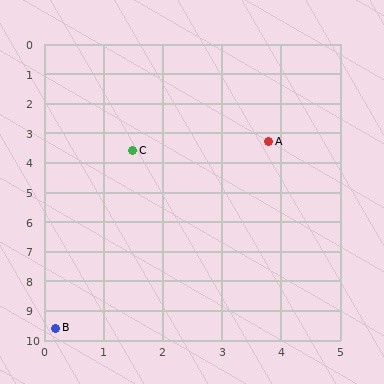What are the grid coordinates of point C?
Point C is at approximately (1.5, 3.6).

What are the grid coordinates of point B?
Point B is at approximately (0.2, 9.6).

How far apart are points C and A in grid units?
Points C and A are about 2.3 grid units apart.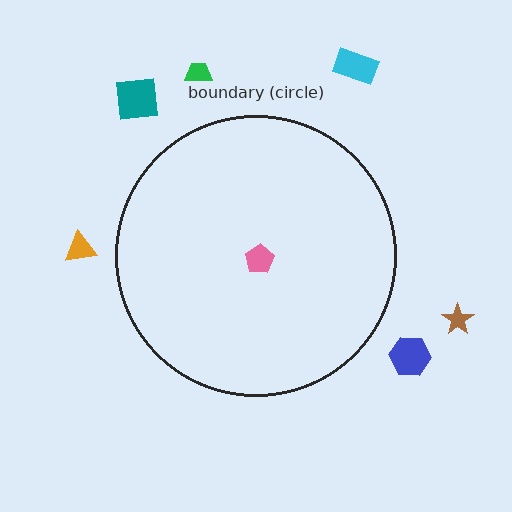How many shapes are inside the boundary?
1 inside, 6 outside.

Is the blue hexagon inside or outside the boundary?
Outside.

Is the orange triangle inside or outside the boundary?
Outside.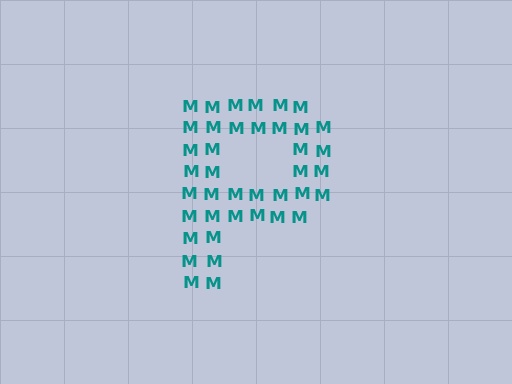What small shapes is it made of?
It is made of small letter M's.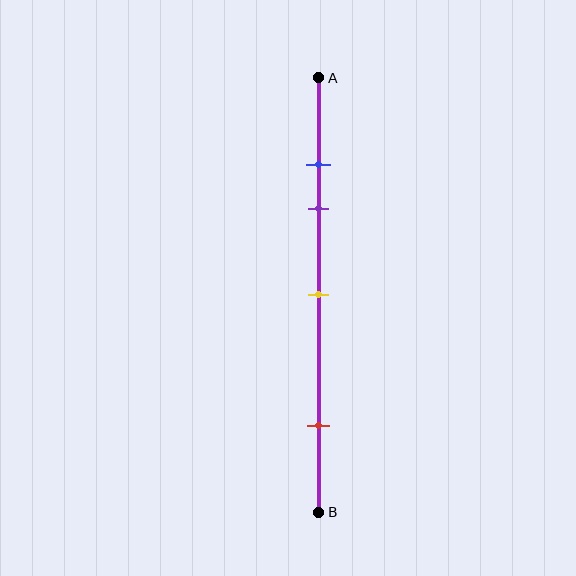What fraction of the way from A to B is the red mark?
The red mark is approximately 80% (0.8) of the way from A to B.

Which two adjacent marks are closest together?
The blue and purple marks are the closest adjacent pair.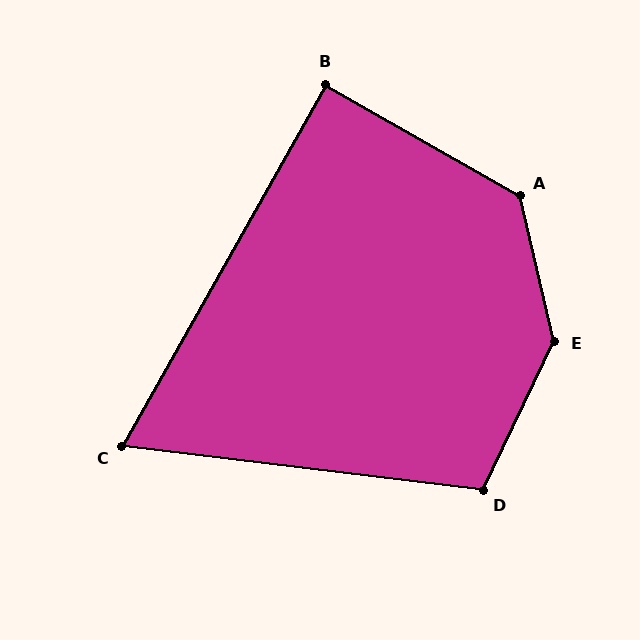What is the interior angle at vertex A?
Approximately 133 degrees (obtuse).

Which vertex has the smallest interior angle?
C, at approximately 67 degrees.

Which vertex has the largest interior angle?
E, at approximately 141 degrees.